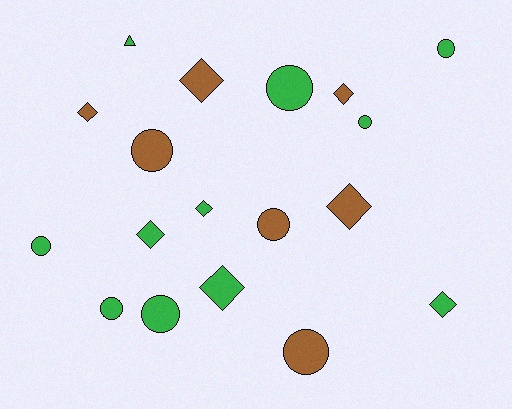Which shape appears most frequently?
Circle, with 9 objects.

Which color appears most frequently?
Green, with 11 objects.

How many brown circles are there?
There are 3 brown circles.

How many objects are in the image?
There are 18 objects.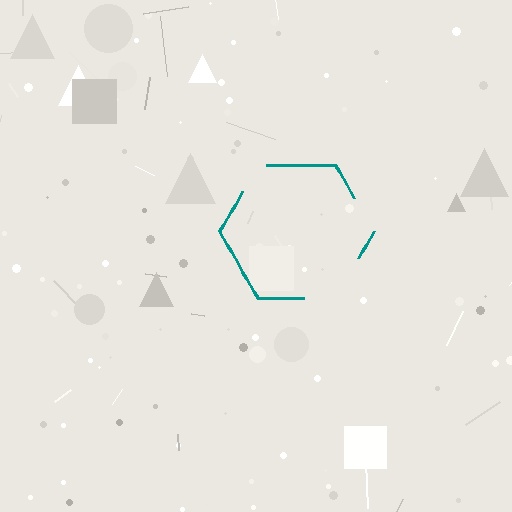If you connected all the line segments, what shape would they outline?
They would outline a hexagon.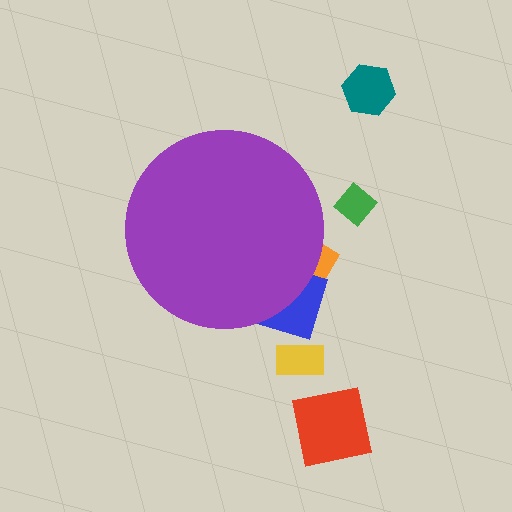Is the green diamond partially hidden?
No, the green diamond is fully visible.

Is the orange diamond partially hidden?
Yes, the orange diamond is partially hidden behind the purple circle.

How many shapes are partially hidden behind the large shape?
2 shapes are partially hidden.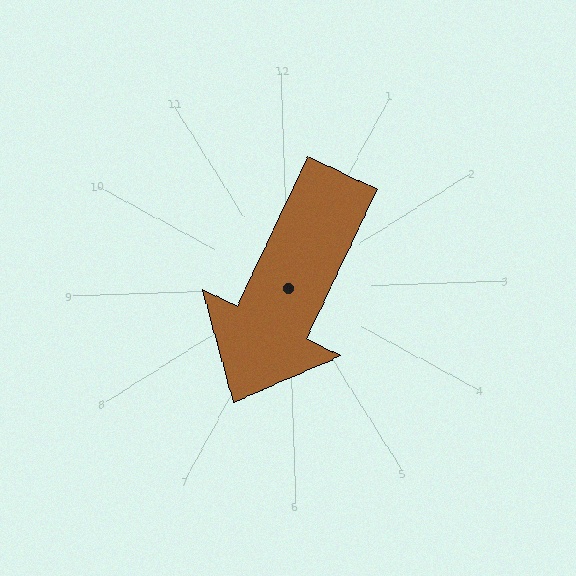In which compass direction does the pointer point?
Southwest.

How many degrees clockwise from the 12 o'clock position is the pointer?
Approximately 207 degrees.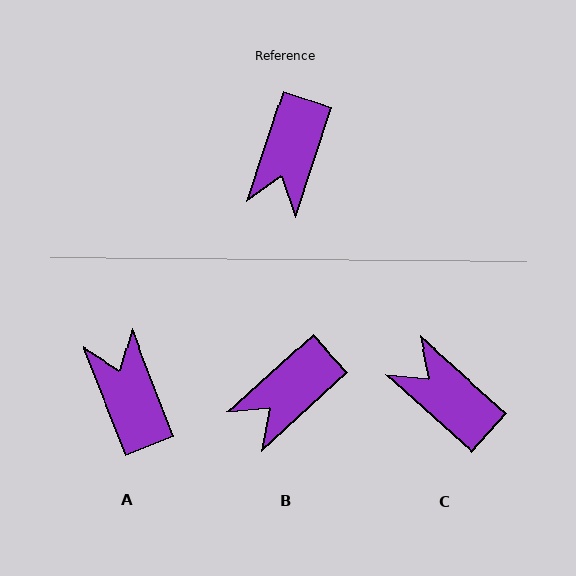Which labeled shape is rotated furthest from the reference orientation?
A, about 140 degrees away.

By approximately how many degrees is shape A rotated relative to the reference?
Approximately 140 degrees clockwise.